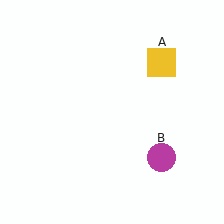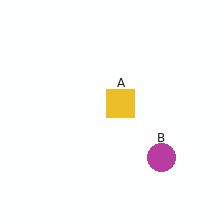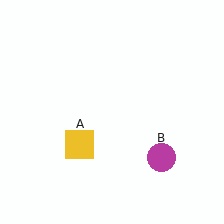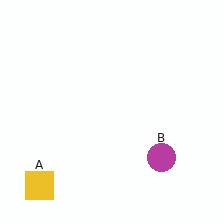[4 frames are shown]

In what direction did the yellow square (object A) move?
The yellow square (object A) moved down and to the left.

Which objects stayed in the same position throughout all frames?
Magenta circle (object B) remained stationary.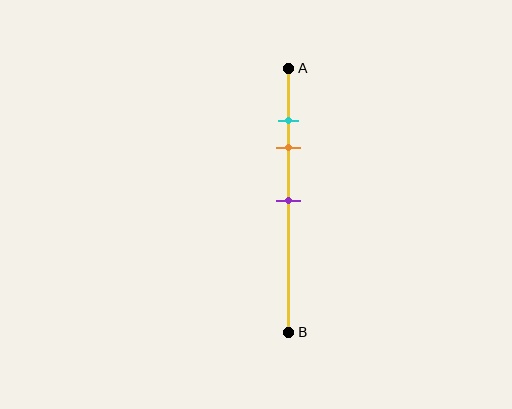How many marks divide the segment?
There are 3 marks dividing the segment.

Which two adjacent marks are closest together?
The cyan and orange marks are the closest adjacent pair.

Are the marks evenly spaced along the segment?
No, the marks are not evenly spaced.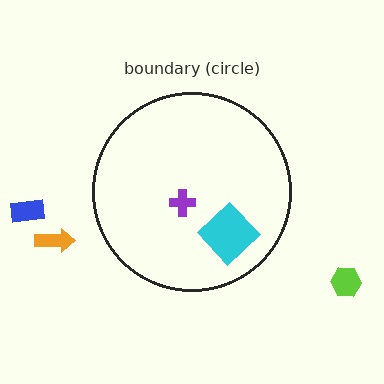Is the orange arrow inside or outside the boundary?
Outside.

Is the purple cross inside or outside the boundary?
Inside.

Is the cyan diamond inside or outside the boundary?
Inside.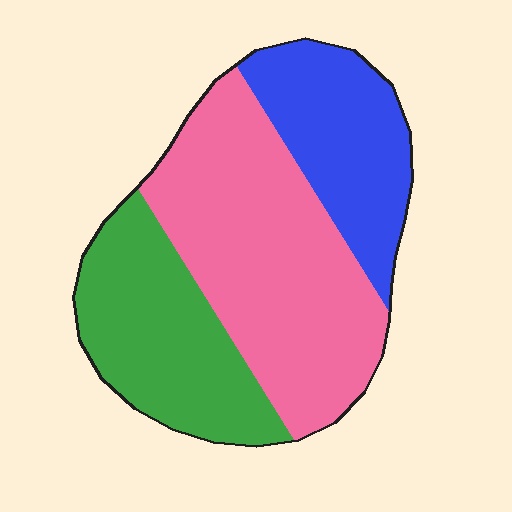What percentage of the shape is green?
Green takes up between a quarter and a half of the shape.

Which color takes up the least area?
Blue, at roughly 25%.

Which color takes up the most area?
Pink, at roughly 45%.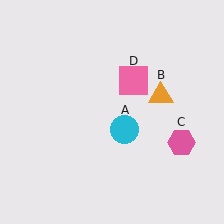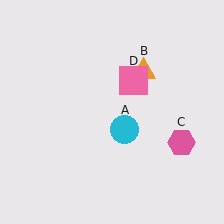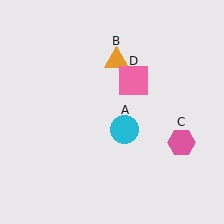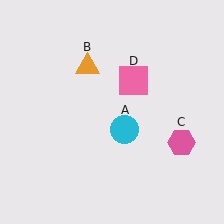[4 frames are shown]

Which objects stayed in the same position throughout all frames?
Cyan circle (object A) and pink hexagon (object C) and pink square (object D) remained stationary.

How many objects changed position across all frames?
1 object changed position: orange triangle (object B).